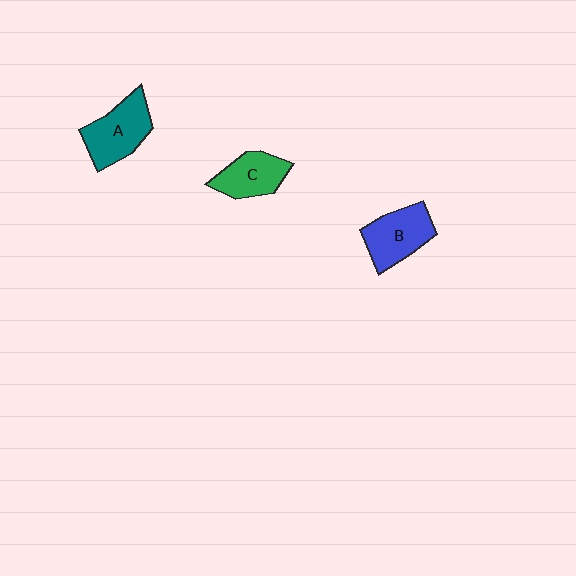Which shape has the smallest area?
Shape C (green).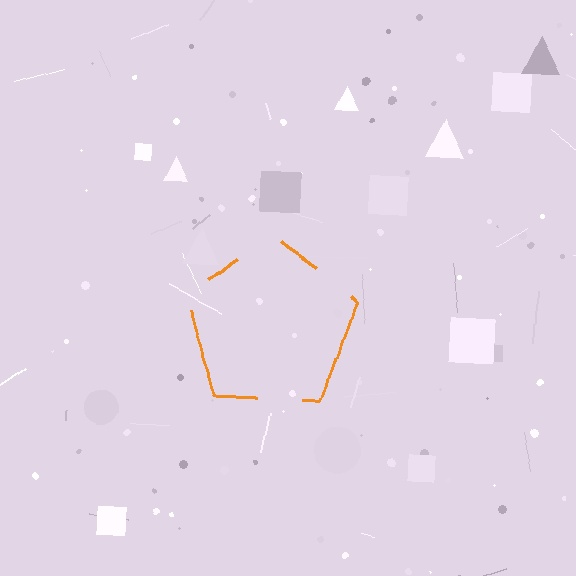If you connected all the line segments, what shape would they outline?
They would outline a pentagon.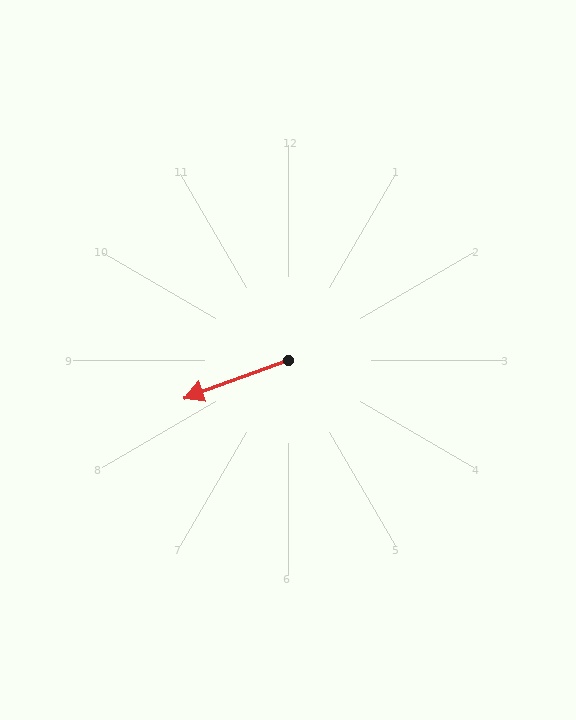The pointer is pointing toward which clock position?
Roughly 8 o'clock.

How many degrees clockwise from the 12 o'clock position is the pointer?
Approximately 250 degrees.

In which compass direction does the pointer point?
West.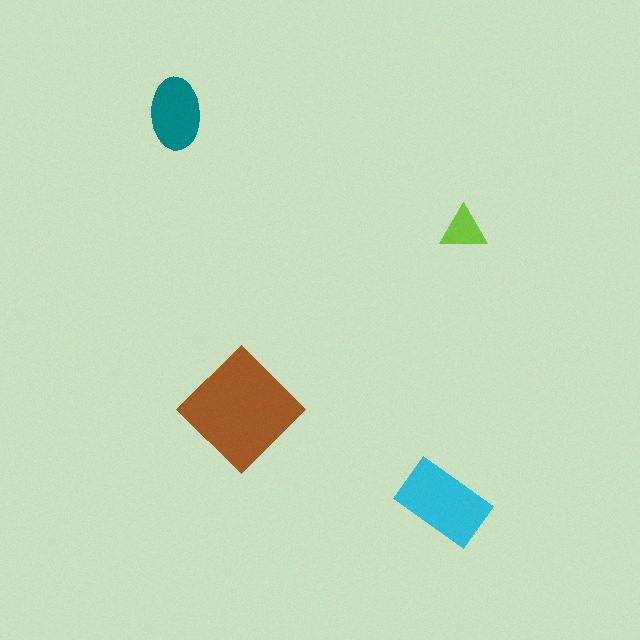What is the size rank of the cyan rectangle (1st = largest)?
2nd.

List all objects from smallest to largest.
The lime triangle, the teal ellipse, the cyan rectangle, the brown diamond.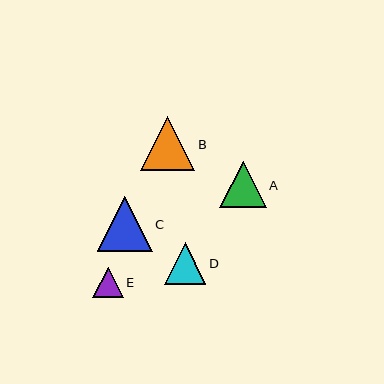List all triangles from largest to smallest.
From largest to smallest: C, B, A, D, E.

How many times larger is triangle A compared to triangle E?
Triangle A is approximately 1.5 times the size of triangle E.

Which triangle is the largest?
Triangle C is the largest with a size of approximately 55 pixels.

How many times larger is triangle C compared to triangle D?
Triangle C is approximately 1.3 times the size of triangle D.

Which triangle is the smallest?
Triangle E is the smallest with a size of approximately 30 pixels.